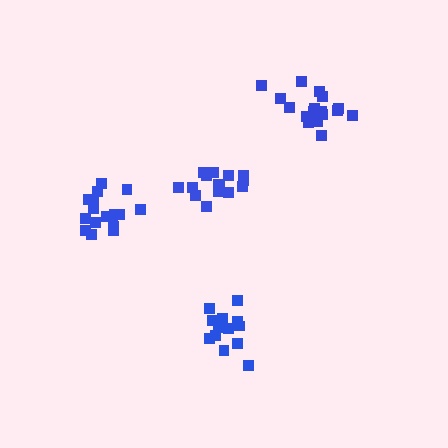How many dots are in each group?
Group 1: 14 dots, Group 2: 17 dots, Group 3: 18 dots, Group 4: 15 dots (64 total).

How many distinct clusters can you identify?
There are 4 distinct clusters.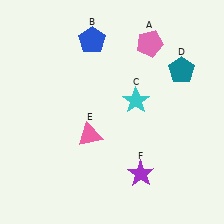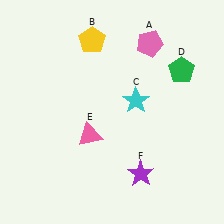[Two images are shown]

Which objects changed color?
B changed from blue to yellow. D changed from teal to green.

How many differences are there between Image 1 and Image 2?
There are 2 differences between the two images.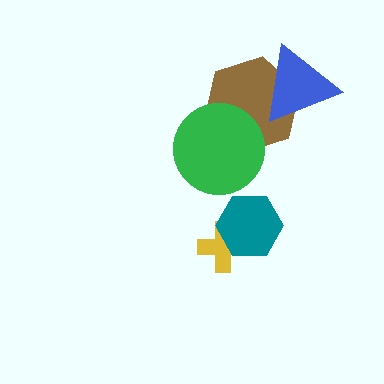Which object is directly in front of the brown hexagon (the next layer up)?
The blue triangle is directly in front of the brown hexagon.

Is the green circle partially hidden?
No, no other shape covers it.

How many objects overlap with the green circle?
1 object overlaps with the green circle.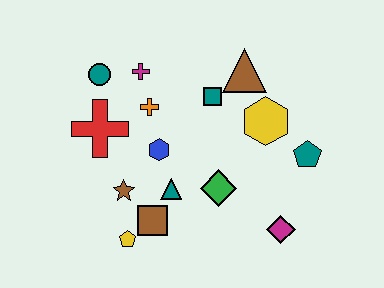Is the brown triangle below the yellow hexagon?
No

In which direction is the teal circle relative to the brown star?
The teal circle is above the brown star.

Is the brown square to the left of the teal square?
Yes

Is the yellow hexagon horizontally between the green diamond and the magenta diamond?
Yes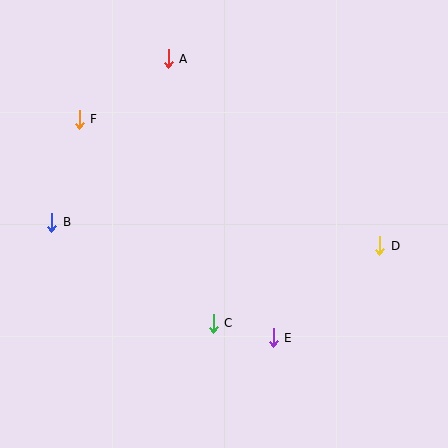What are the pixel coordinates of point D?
Point D is at (380, 246).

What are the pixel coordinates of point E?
Point E is at (273, 338).